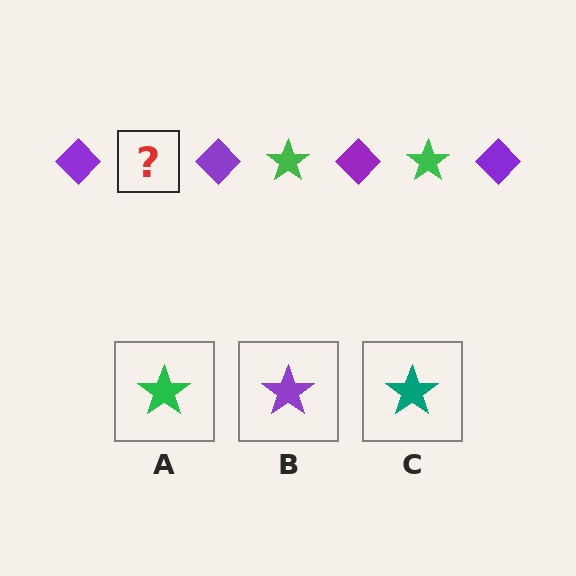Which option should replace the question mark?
Option A.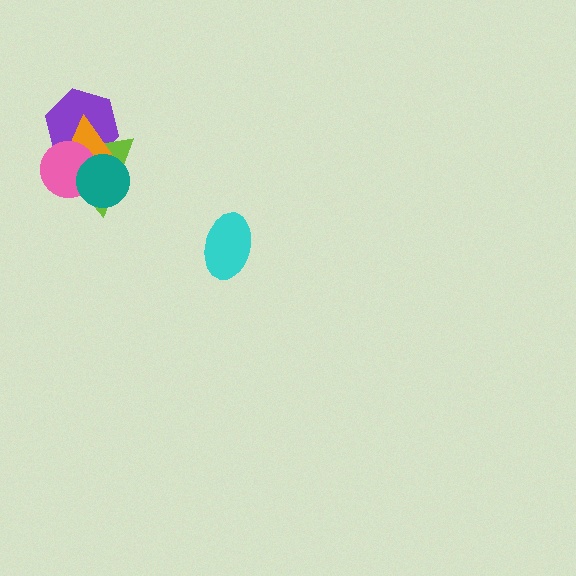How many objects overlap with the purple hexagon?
3 objects overlap with the purple hexagon.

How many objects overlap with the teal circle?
3 objects overlap with the teal circle.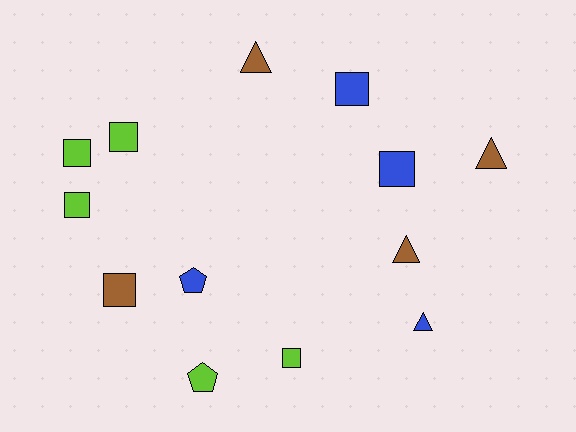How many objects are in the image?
There are 13 objects.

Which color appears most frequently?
Lime, with 5 objects.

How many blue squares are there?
There are 2 blue squares.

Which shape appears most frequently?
Square, with 7 objects.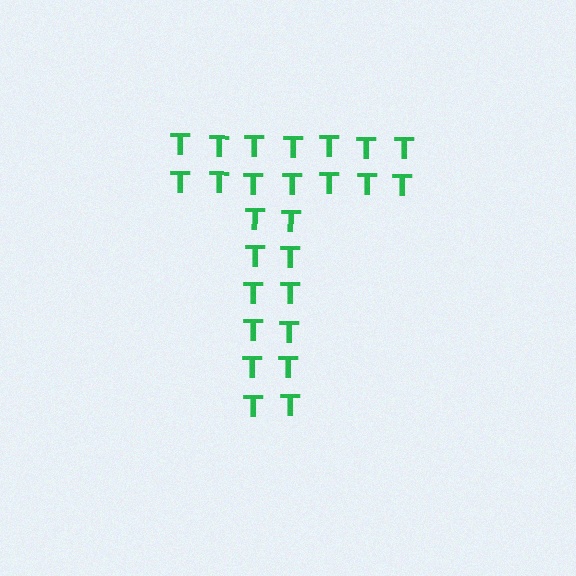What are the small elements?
The small elements are letter T's.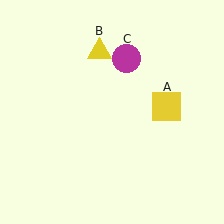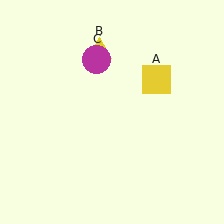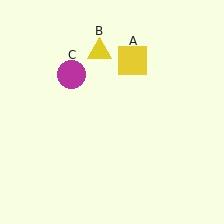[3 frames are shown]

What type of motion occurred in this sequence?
The yellow square (object A), magenta circle (object C) rotated counterclockwise around the center of the scene.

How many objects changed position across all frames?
2 objects changed position: yellow square (object A), magenta circle (object C).